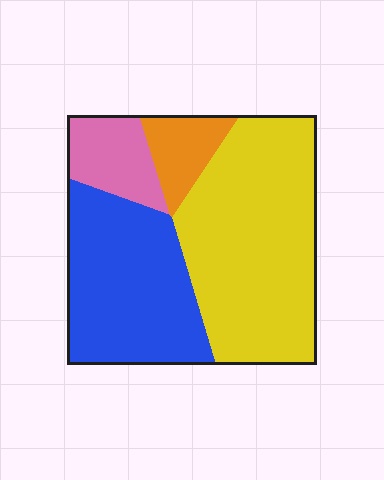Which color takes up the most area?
Yellow, at roughly 45%.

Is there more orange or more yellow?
Yellow.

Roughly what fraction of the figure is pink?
Pink takes up less than a quarter of the figure.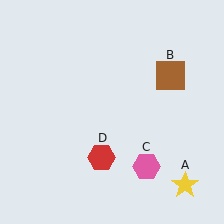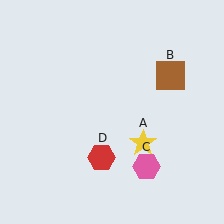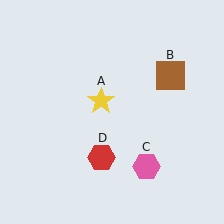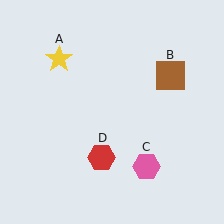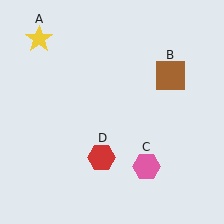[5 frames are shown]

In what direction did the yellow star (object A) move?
The yellow star (object A) moved up and to the left.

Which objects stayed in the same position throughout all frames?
Brown square (object B) and pink hexagon (object C) and red hexagon (object D) remained stationary.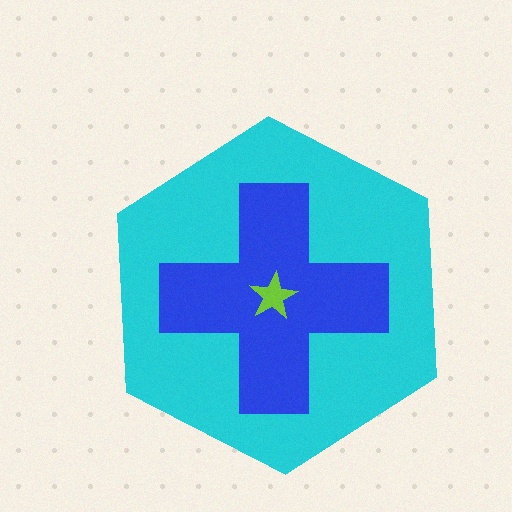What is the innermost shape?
The lime star.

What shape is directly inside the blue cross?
The lime star.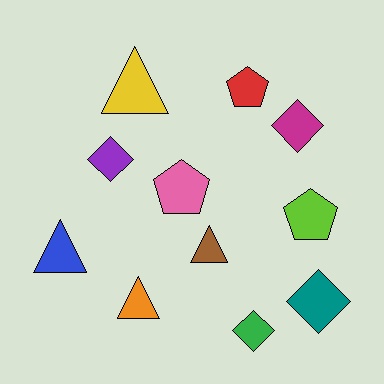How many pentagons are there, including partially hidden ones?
There are 3 pentagons.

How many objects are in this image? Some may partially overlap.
There are 11 objects.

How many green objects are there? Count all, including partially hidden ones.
There is 1 green object.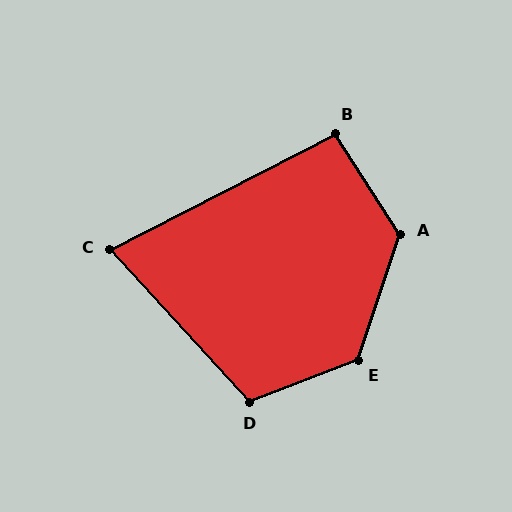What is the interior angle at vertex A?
Approximately 129 degrees (obtuse).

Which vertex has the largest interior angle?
E, at approximately 129 degrees.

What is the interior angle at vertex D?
Approximately 111 degrees (obtuse).